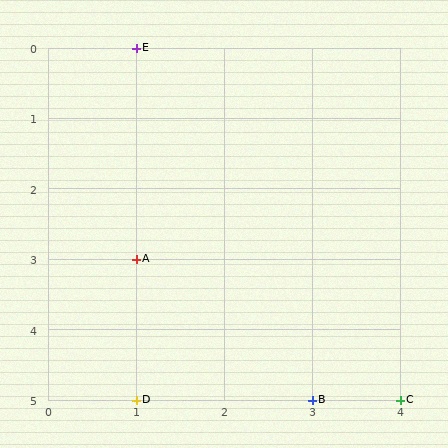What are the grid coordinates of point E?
Point E is at grid coordinates (1, 0).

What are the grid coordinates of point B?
Point B is at grid coordinates (3, 5).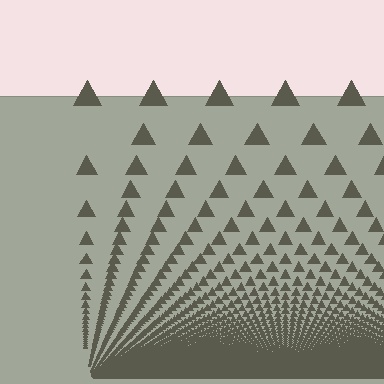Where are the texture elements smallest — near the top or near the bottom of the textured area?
Near the bottom.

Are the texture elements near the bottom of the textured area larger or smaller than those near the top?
Smaller. The gradient is inverted — elements near the bottom are smaller and denser.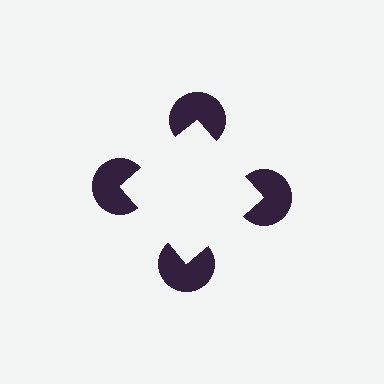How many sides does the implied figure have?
4 sides.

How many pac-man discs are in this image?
There are 4 — one at each vertex of the illusory square.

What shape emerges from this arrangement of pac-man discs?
An illusory square — its edges are inferred from the aligned wedge cuts in the pac-man discs, not physically drawn.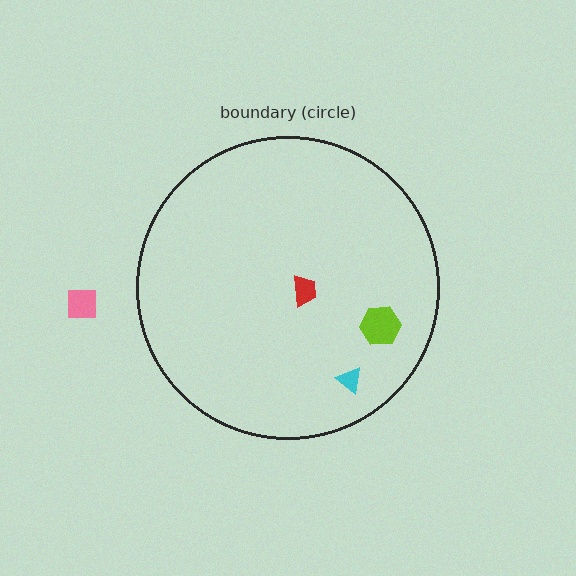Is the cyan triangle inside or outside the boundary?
Inside.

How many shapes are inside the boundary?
3 inside, 1 outside.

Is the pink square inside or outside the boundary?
Outside.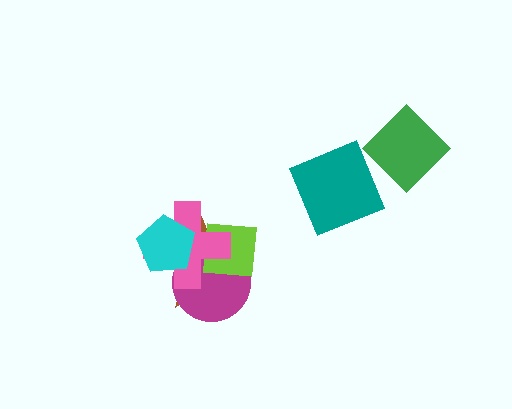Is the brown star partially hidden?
Yes, it is partially covered by another shape.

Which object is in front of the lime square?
The pink cross is in front of the lime square.